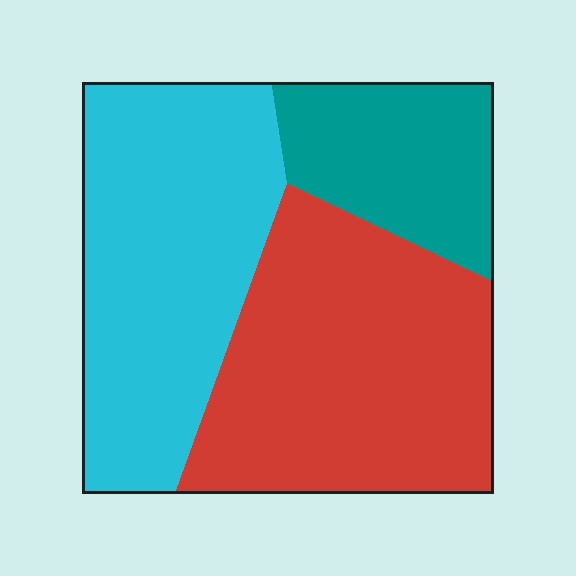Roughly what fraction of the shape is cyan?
Cyan covers roughly 40% of the shape.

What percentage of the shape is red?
Red covers roughly 40% of the shape.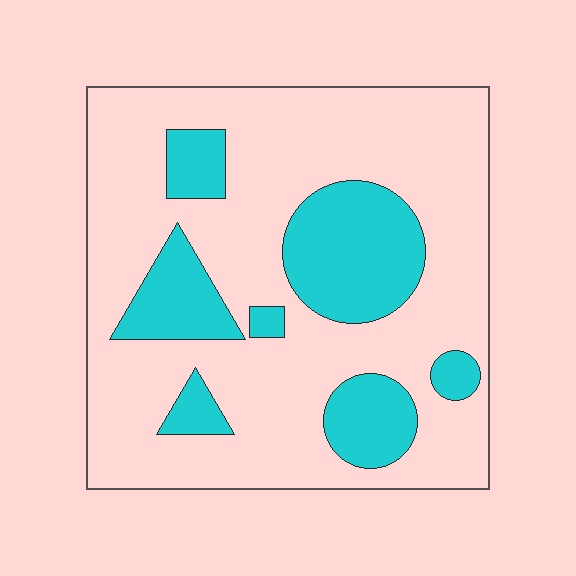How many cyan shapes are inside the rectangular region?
7.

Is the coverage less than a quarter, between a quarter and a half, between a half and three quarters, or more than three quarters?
Between a quarter and a half.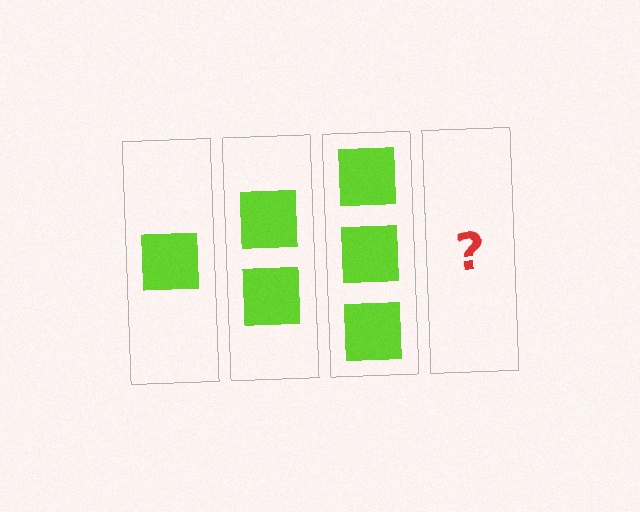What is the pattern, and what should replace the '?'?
The pattern is that each step adds one more square. The '?' should be 4 squares.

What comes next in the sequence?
The next element should be 4 squares.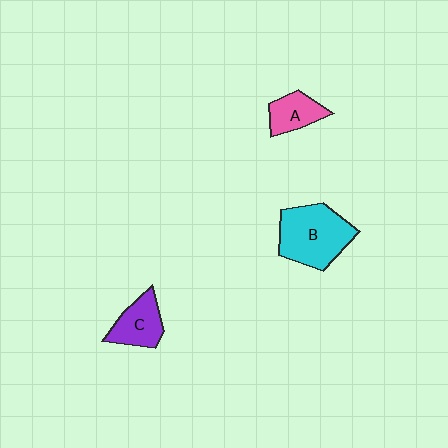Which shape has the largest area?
Shape B (cyan).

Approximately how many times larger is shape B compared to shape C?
Approximately 1.8 times.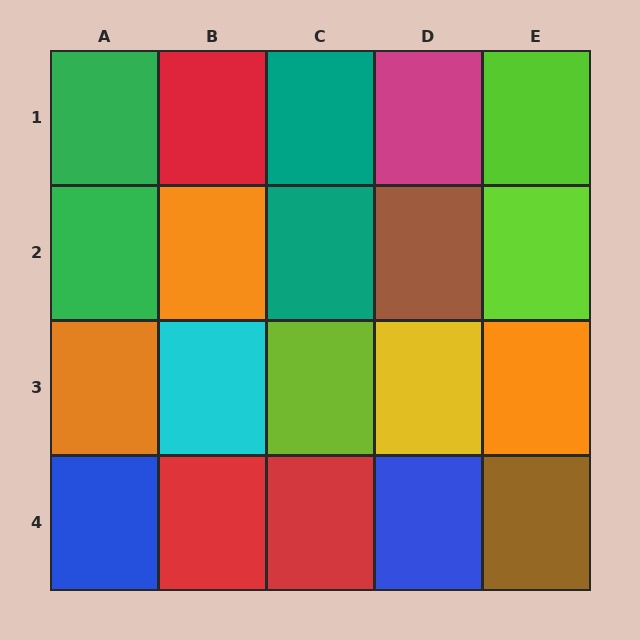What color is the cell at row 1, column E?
Lime.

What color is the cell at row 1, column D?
Magenta.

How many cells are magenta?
1 cell is magenta.